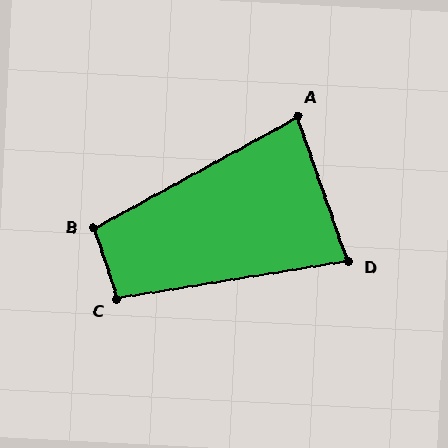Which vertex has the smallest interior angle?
D, at approximately 80 degrees.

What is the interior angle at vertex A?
Approximately 81 degrees (acute).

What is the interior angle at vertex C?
Approximately 99 degrees (obtuse).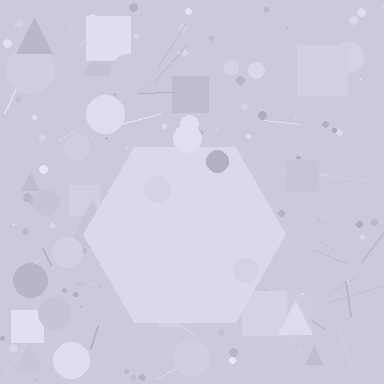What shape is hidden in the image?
A hexagon is hidden in the image.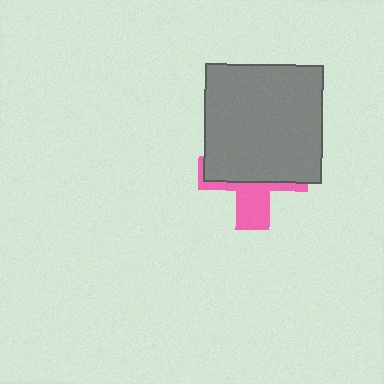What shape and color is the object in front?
The object in front is a gray square.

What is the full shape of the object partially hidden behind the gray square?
The partially hidden object is a pink cross.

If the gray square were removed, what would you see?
You would see the complete pink cross.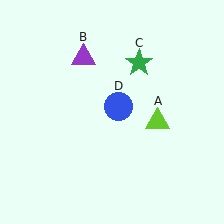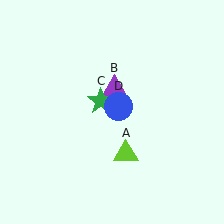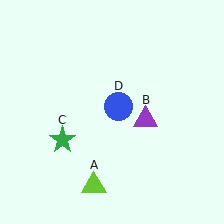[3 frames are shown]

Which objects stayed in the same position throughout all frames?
Blue circle (object D) remained stationary.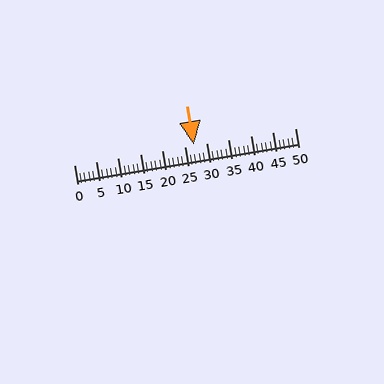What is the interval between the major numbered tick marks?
The major tick marks are spaced 5 units apart.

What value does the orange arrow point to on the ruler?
The orange arrow points to approximately 27.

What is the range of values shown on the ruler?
The ruler shows values from 0 to 50.